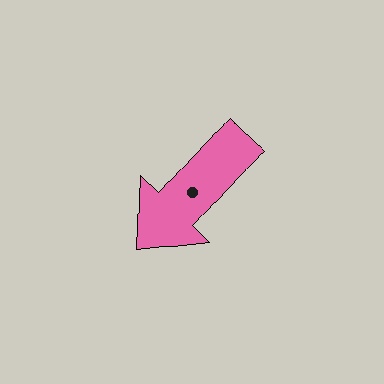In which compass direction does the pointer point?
Southwest.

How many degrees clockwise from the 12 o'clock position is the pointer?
Approximately 223 degrees.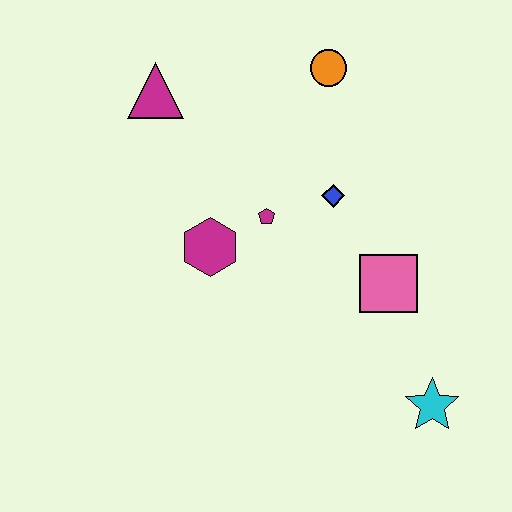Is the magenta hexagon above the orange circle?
No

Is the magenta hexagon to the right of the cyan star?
No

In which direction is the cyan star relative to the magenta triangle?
The cyan star is below the magenta triangle.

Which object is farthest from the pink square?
The magenta triangle is farthest from the pink square.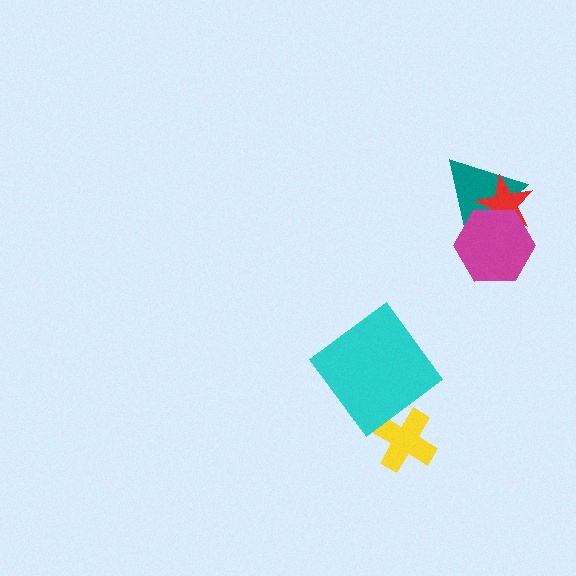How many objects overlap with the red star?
2 objects overlap with the red star.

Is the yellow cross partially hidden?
No, no other shape covers it.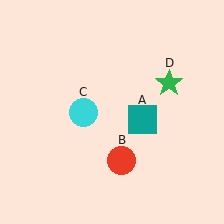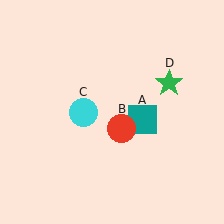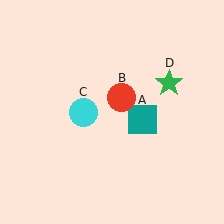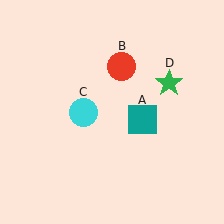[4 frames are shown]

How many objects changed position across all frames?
1 object changed position: red circle (object B).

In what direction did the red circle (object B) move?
The red circle (object B) moved up.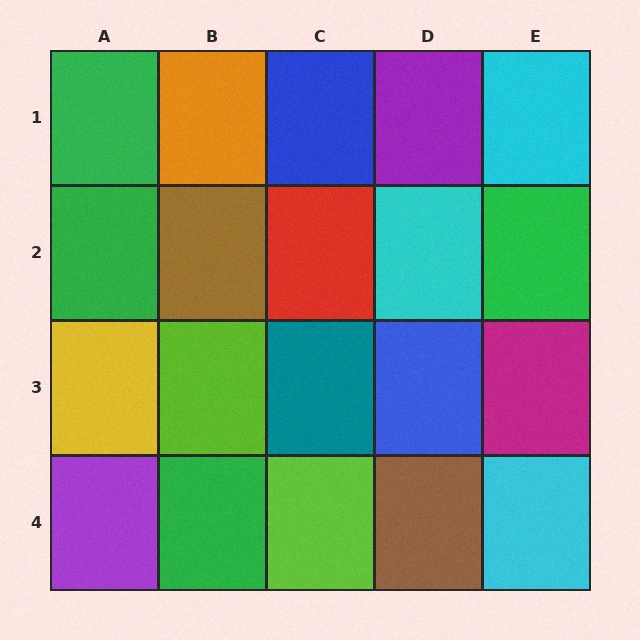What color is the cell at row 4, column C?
Lime.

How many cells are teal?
1 cell is teal.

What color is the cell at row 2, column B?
Brown.